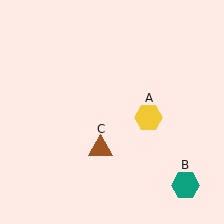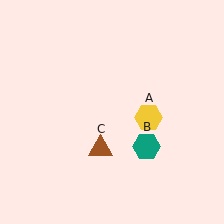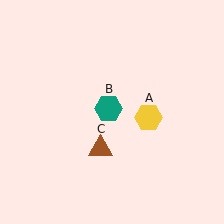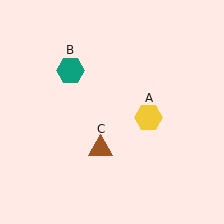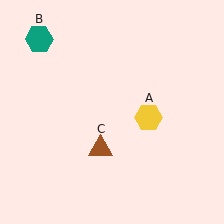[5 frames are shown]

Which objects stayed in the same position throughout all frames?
Yellow hexagon (object A) and brown triangle (object C) remained stationary.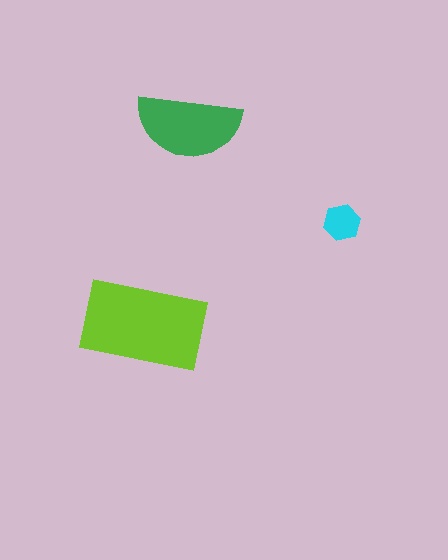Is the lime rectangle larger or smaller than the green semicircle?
Larger.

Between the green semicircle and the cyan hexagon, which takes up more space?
The green semicircle.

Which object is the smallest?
The cyan hexagon.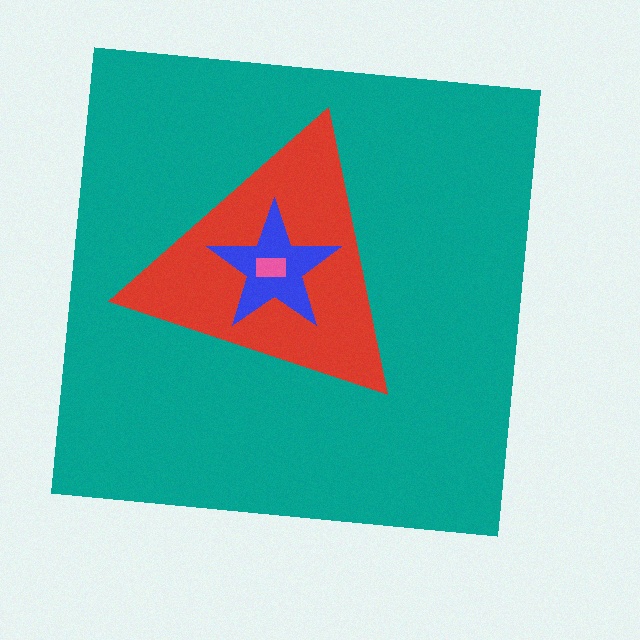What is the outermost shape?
The teal square.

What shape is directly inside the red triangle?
The blue star.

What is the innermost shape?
The pink rectangle.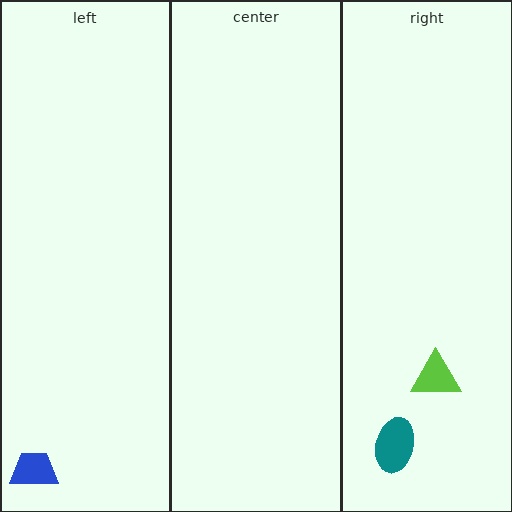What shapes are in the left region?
The blue trapezoid.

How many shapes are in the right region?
2.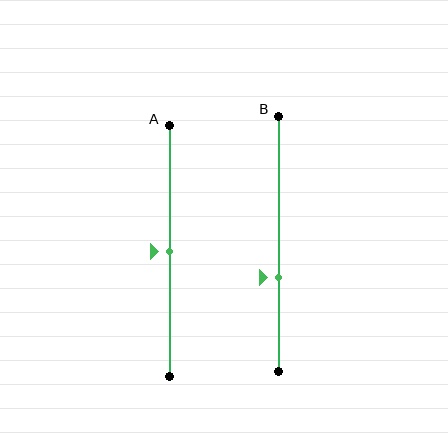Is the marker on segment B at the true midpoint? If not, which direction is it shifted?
No, the marker on segment B is shifted downward by about 13% of the segment length.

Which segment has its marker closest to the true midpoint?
Segment A has its marker closest to the true midpoint.